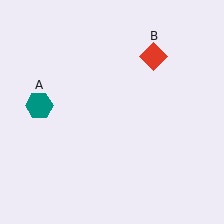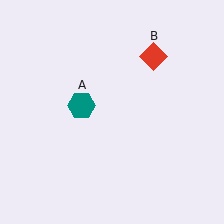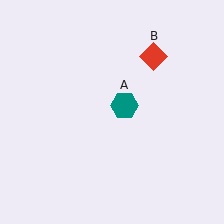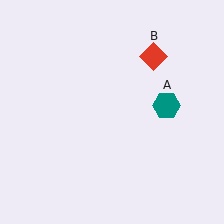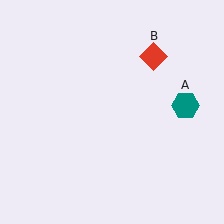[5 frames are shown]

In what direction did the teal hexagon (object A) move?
The teal hexagon (object A) moved right.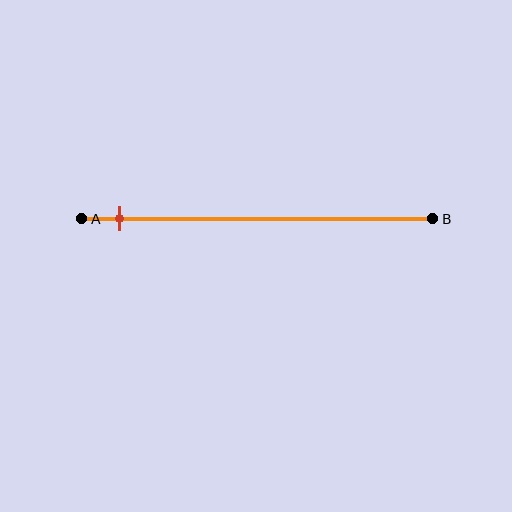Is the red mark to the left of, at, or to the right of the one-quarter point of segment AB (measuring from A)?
The red mark is to the left of the one-quarter point of segment AB.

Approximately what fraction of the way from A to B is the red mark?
The red mark is approximately 10% of the way from A to B.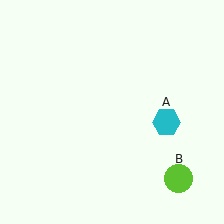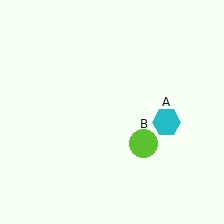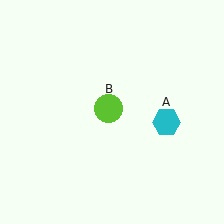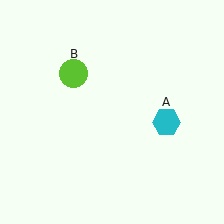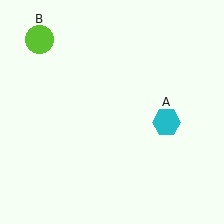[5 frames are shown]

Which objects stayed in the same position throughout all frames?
Cyan hexagon (object A) remained stationary.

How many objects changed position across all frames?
1 object changed position: lime circle (object B).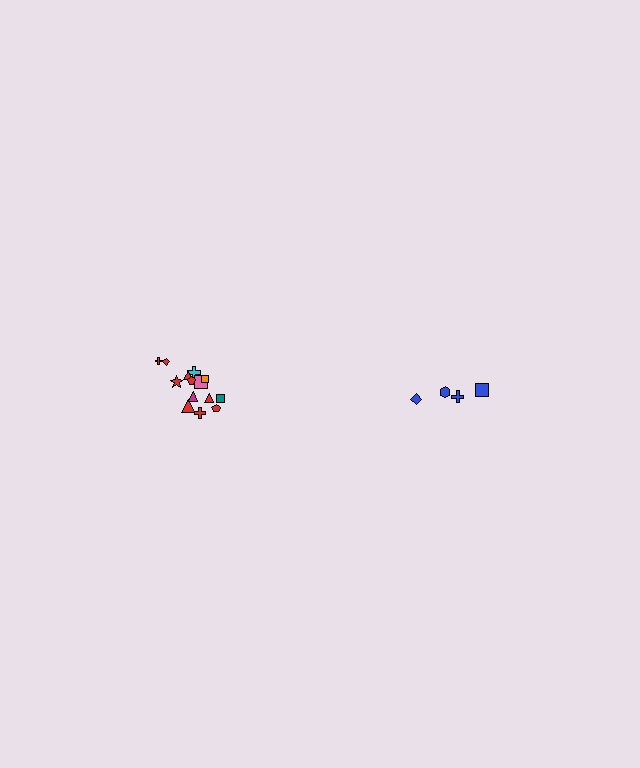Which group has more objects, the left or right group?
The left group.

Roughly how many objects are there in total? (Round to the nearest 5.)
Roughly 20 objects in total.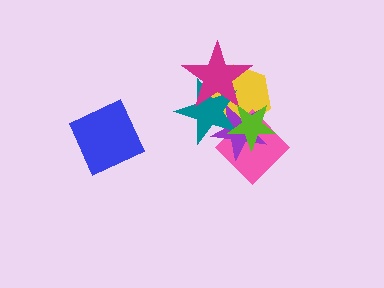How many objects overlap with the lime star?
4 objects overlap with the lime star.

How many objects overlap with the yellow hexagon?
5 objects overlap with the yellow hexagon.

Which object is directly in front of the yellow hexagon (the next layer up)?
The pink diamond is directly in front of the yellow hexagon.